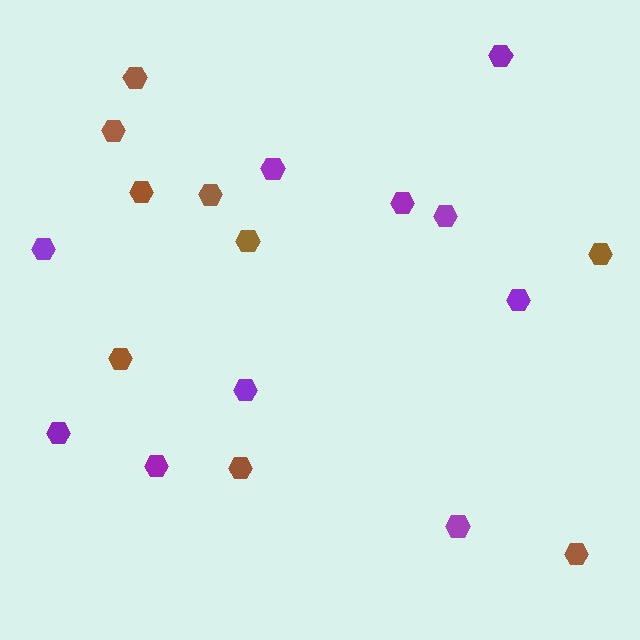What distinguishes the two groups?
There are 2 groups: one group of brown hexagons (9) and one group of purple hexagons (10).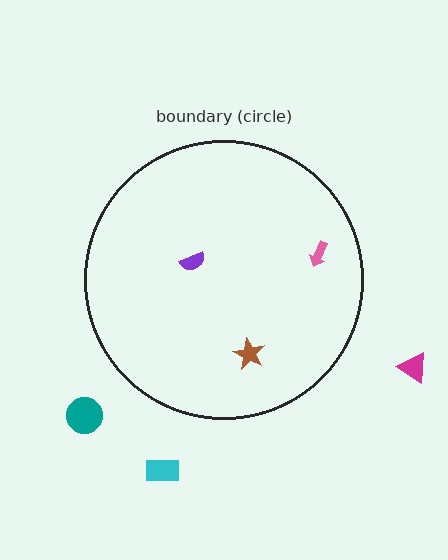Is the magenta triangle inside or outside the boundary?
Outside.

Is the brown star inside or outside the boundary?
Inside.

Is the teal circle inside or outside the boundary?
Outside.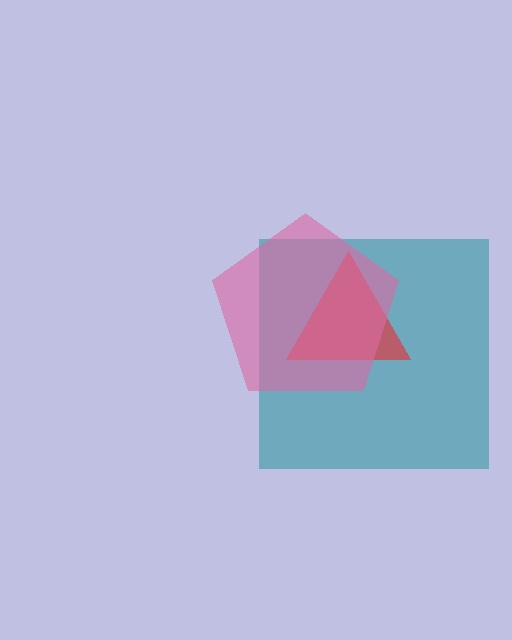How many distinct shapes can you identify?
There are 3 distinct shapes: a teal square, a red triangle, a pink pentagon.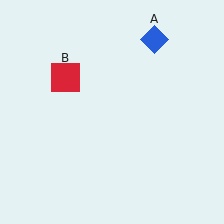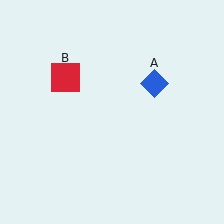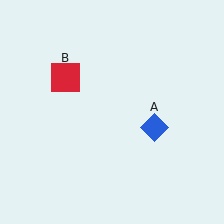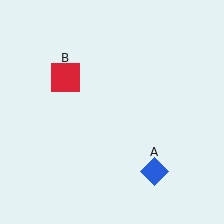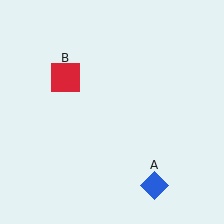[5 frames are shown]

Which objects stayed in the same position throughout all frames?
Red square (object B) remained stationary.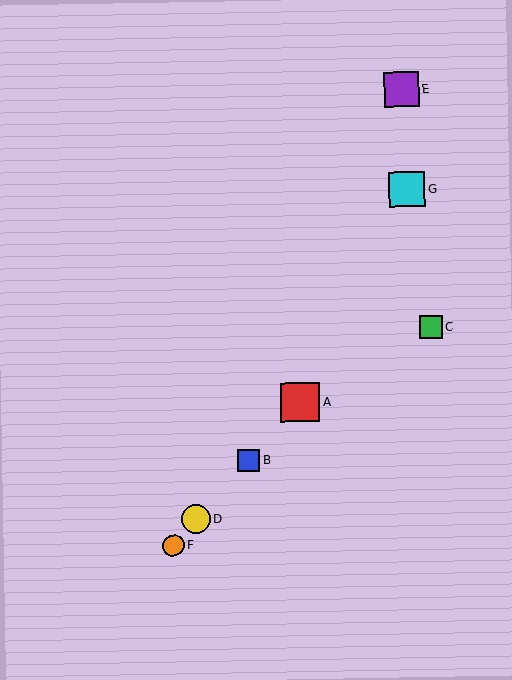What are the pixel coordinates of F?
Object F is at (173, 545).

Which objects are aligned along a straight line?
Objects A, B, D, F are aligned along a straight line.